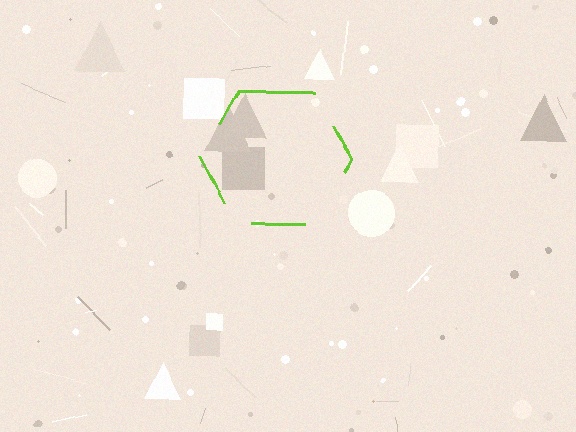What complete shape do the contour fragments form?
The contour fragments form a hexagon.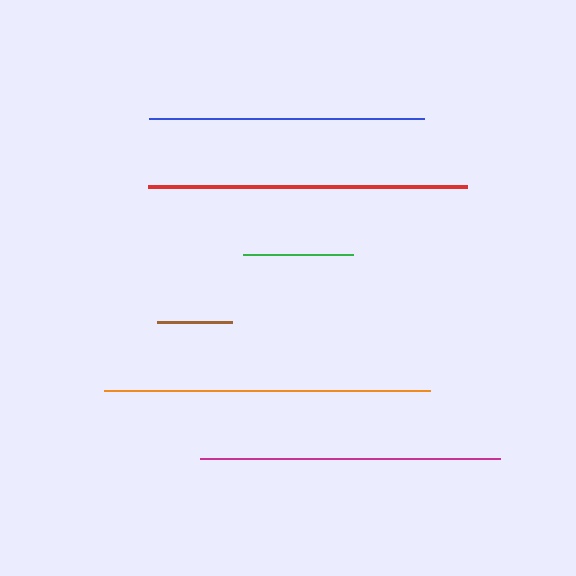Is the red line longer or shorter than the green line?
The red line is longer than the green line.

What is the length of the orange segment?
The orange segment is approximately 326 pixels long.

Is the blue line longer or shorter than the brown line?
The blue line is longer than the brown line.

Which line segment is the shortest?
The brown line is the shortest at approximately 75 pixels.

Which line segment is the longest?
The orange line is the longest at approximately 326 pixels.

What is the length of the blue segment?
The blue segment is approximately 275 pixels long.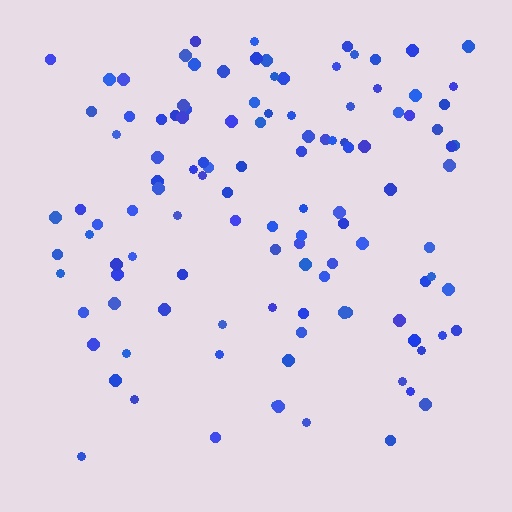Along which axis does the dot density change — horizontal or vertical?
Vertical.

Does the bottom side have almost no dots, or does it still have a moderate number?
Still a moderate number, just noticeably fewer than the top.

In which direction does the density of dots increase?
From bottom to top, with the top side densest.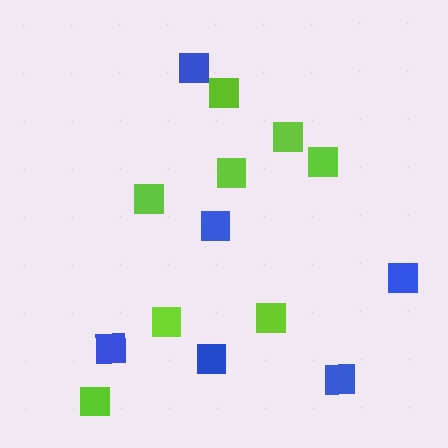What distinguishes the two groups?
There are 2 groups: one group of lime squares (8) and one group of blue squares (6).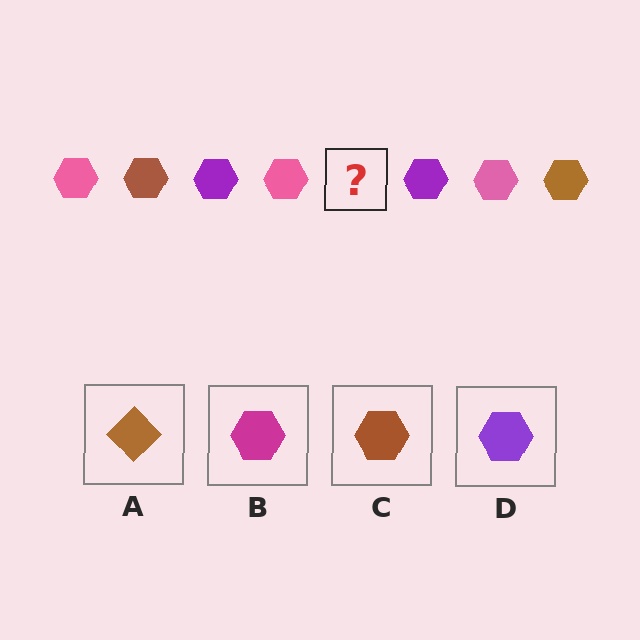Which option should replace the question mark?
Option C.